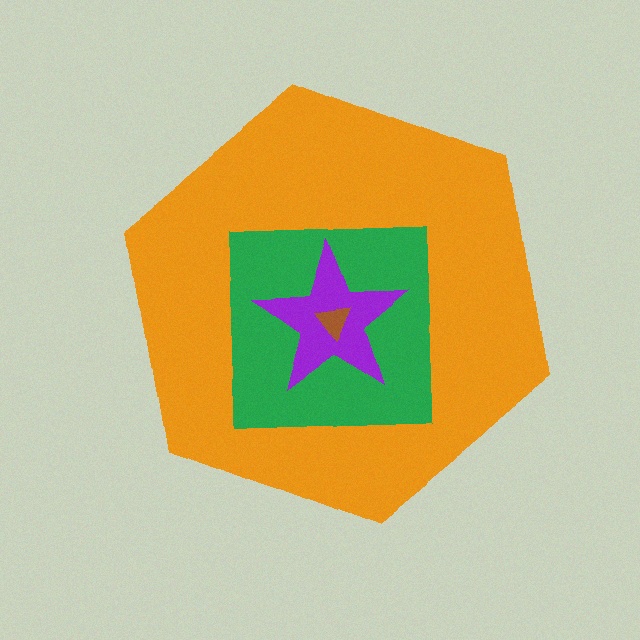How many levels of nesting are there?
4.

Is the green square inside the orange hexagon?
Yes.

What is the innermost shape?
The brown triangle.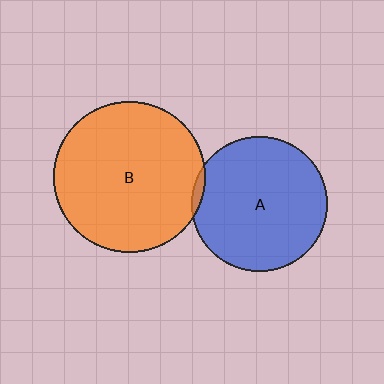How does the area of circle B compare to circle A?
Approximately 1.3 times.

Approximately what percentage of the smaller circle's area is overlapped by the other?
Approximately 5%.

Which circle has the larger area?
Circle B (orange).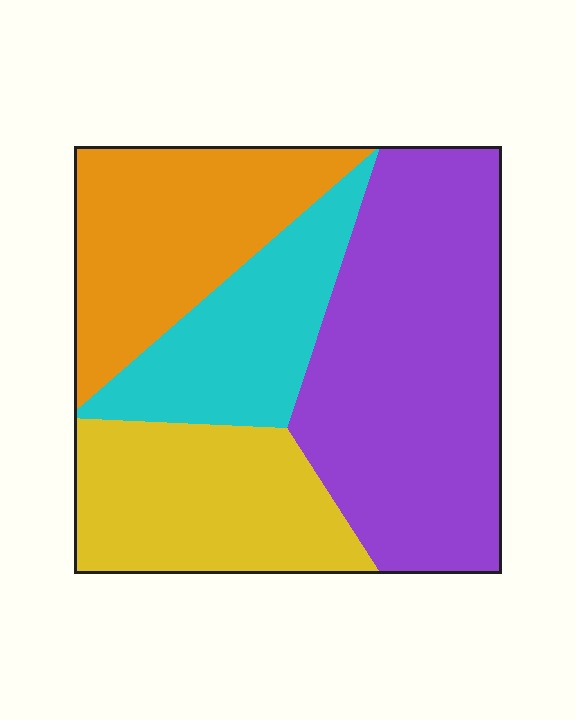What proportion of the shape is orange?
Orange takes up about one fifth (1/5) of the shape.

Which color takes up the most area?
Purple, at roughly 40%.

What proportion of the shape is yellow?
Yellow takes up less than a quarter of the shape.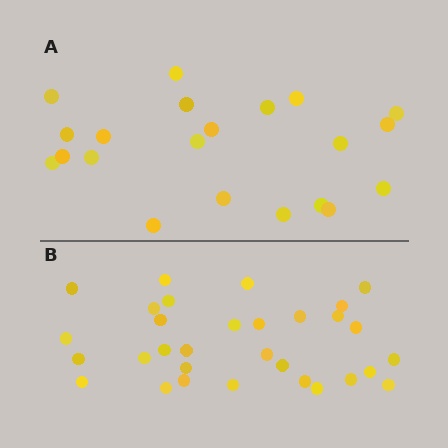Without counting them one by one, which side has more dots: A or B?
Region B (the bottom region) has more dots.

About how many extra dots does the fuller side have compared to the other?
Region B has roughly 10 or so more dots than region A.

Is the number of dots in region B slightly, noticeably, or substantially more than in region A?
Region B has substantially more. The ratio is roughly 1.5 to 1.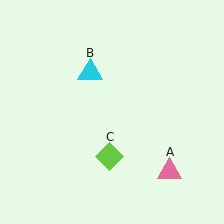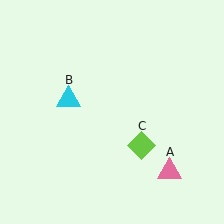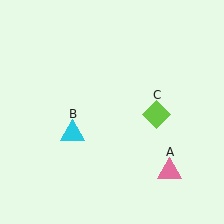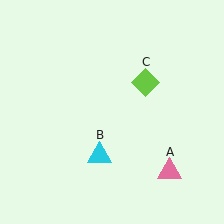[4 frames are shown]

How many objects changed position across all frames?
2 objects changed position: cyan triangle (object B), lime diamond (object C).